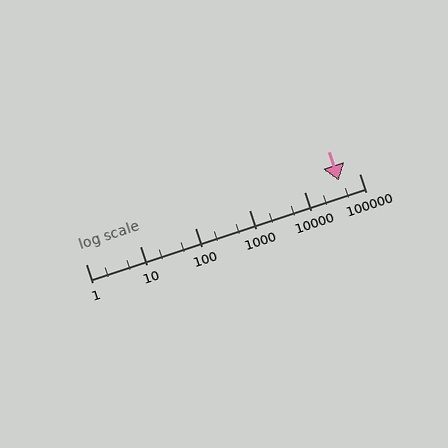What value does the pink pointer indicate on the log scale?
The pointer indicates approximately 43000.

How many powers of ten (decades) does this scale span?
The scale spans 5 decades, from 1 to 100000.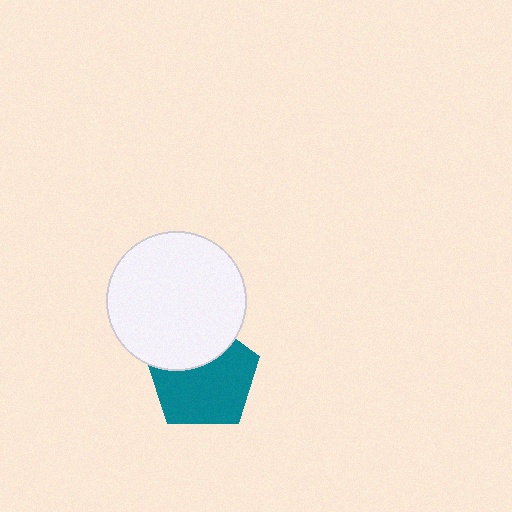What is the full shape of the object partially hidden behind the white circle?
The partially hidden object is a teal pentagon.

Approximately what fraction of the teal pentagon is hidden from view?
Roughly 33% of the teal pentagon is hidden behind the white circle.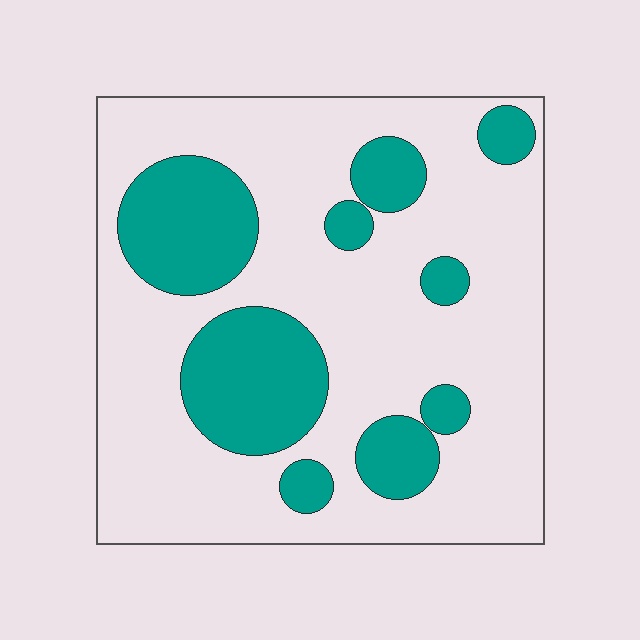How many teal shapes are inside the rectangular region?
9.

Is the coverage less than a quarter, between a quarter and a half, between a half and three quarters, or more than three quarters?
Between a quarter and a half.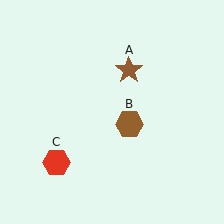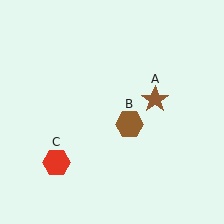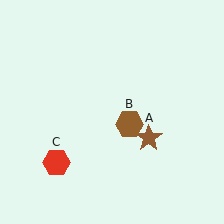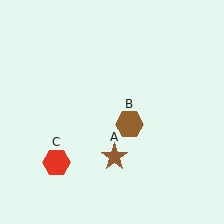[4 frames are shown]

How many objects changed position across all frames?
1 object changed position: brown star (object A).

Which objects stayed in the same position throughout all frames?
Brown hexagon (object B) and red hexagon (object C) remained stationary.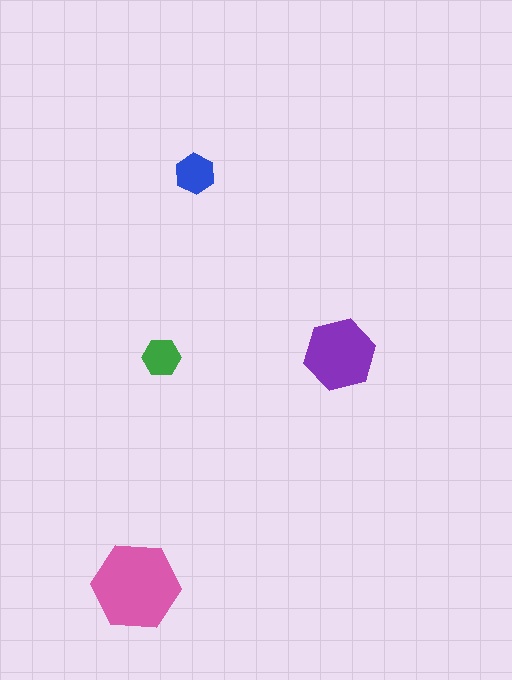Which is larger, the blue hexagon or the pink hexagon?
The pink one.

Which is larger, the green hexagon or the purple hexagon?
The purple one.